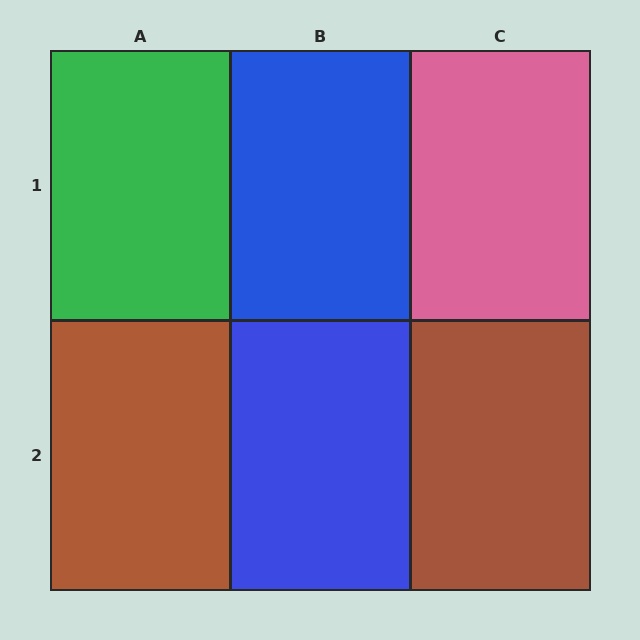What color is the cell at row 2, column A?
Brown.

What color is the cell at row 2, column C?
Brown.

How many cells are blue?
2 cells are blue.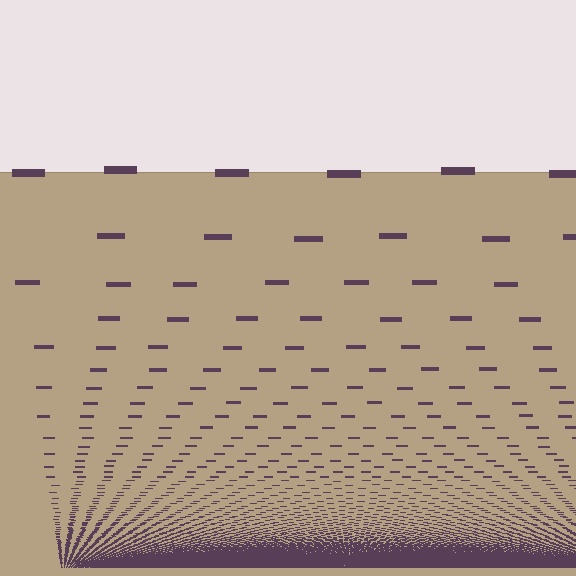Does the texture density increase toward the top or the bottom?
Density increases toward the bottom.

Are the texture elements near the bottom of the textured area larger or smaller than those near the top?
Smaller. The gradient is inverted — elements near the bottom are smaller and denser.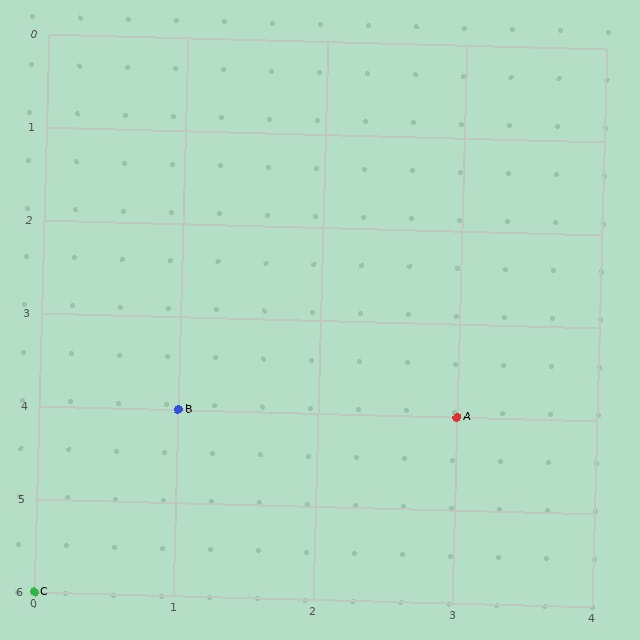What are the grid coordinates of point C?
Point C is at grid coordinates (0, 6).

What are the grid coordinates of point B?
Point B is at grid coordinates (1, 4).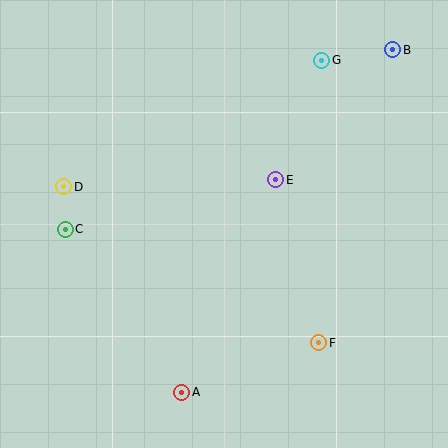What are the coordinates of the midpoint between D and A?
The midpoint between D and A is at (123, 289).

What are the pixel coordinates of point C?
Point C is at (65, 229).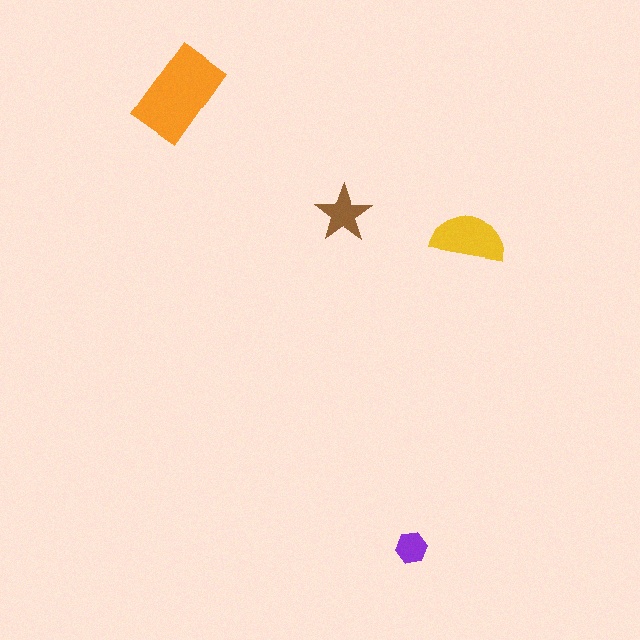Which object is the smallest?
The purple hexagon.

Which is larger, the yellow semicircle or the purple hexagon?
The yellow semicircle.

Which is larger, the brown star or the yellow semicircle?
The yellow semicircle.